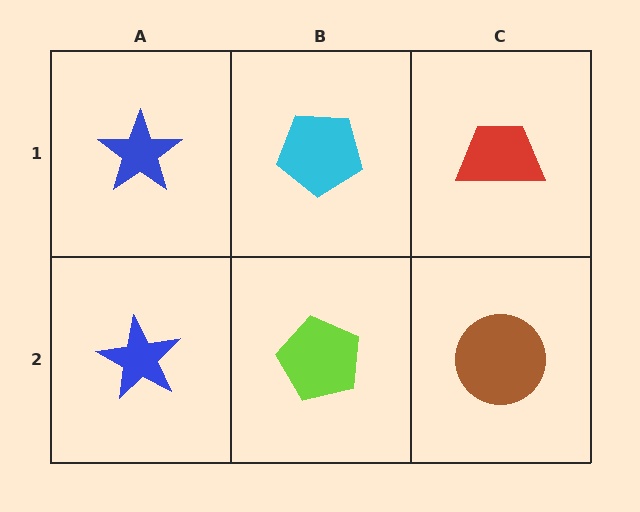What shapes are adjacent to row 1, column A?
A blue star (row 2, column A), a cyan pentagon (row 1, column B).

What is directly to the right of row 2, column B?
A brown circle.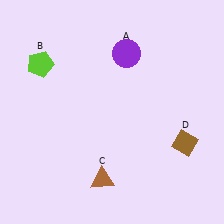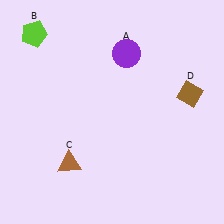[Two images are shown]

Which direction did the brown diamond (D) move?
The brown diamond (D) moved up.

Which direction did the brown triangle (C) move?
The brown triangle (C) moved left.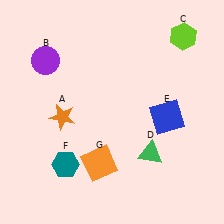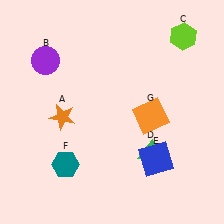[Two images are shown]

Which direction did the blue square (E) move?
The blue square (E) moved down.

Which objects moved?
The objects that moved are: the blue square (E), the orange square (G).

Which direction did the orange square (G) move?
The orange square (G) moved right.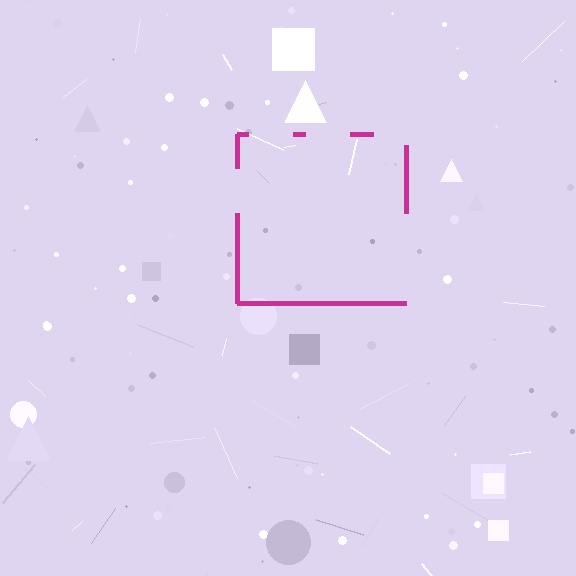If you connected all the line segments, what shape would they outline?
They would outline a square.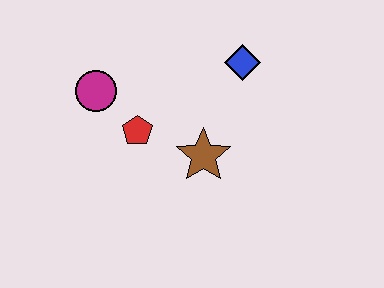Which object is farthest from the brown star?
The magenta circle is farthest from the brown star.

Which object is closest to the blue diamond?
The brown star is closest to the blue diamond.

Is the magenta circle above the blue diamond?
No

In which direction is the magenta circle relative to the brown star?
The magenta circle is to the left of the brown star.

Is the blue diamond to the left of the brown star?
No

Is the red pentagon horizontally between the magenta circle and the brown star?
Yes